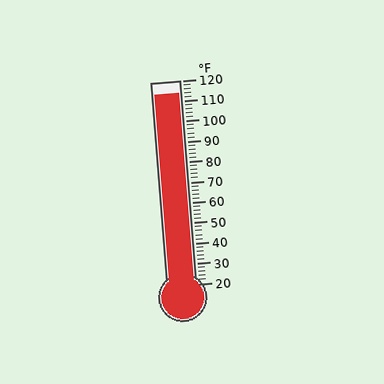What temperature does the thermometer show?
The thermometer shows approximately 114°F.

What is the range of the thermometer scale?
The thermometer scale ranges from 20°F to 120°F.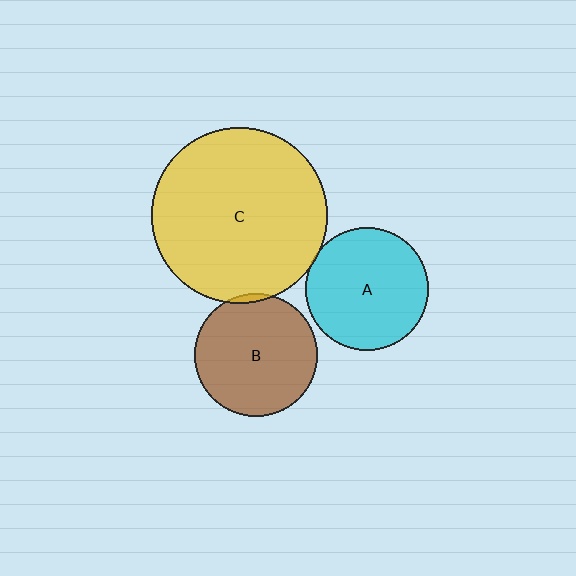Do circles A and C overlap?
Yes.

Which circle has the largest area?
Circle C (yellow).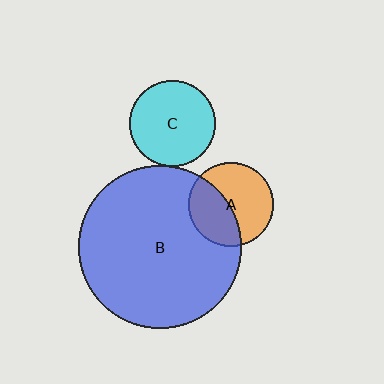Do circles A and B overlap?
Yes.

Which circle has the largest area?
Circle B (blue).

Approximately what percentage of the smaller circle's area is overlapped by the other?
Approximately 45%.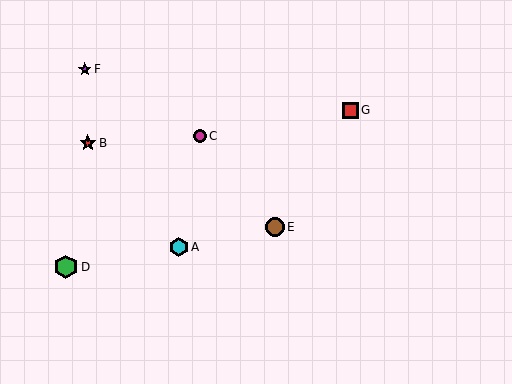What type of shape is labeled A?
Shape A is a cyan hexagon.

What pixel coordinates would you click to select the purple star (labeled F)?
Click at (85, 69) to select the purple star F.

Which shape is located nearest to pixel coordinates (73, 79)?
The purple star (labeled F) at (85, 69) is nearest to that location.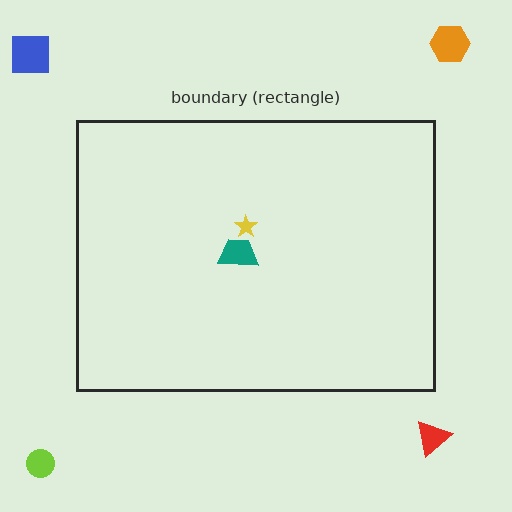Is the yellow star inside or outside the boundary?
Inside.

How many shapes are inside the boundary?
2 inside, 4 outside.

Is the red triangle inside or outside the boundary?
Outside.